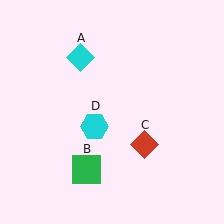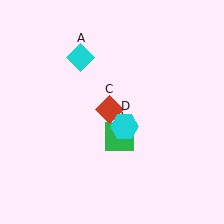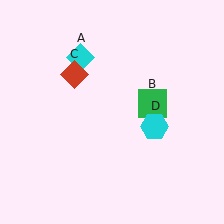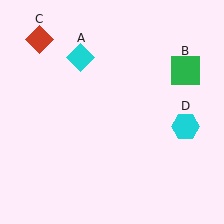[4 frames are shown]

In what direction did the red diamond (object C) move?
The red diamond (object C) moved up and to the left.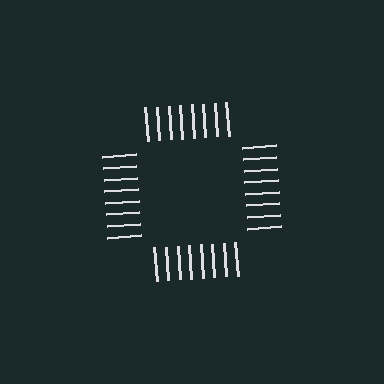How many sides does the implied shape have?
4 sides — the line-ends trace a square.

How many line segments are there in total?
32 — 8 along each of the 4 edges.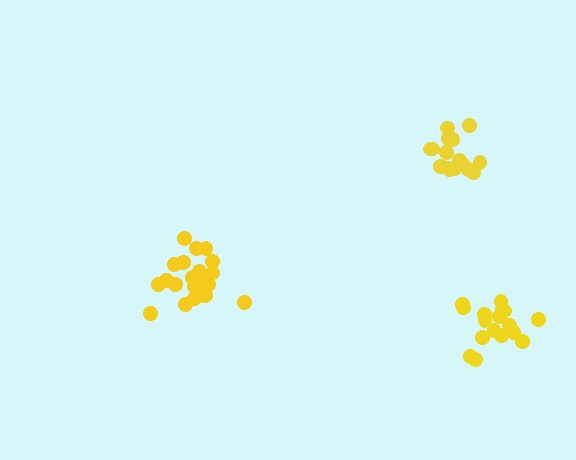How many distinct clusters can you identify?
There are 3 distinct clusters.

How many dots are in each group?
Group 1: 20 dots, Group 2: 17 dots, Group 3: 16 dots (53 total).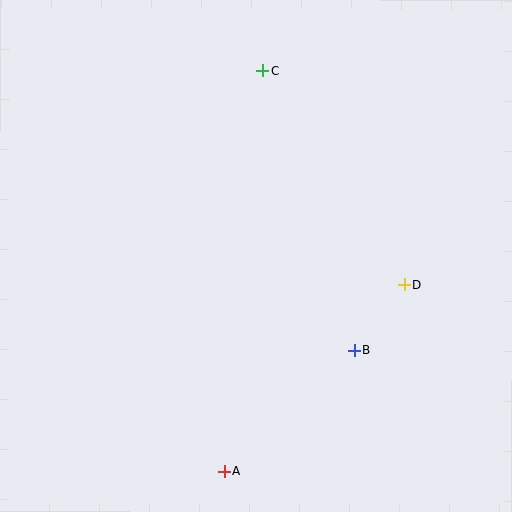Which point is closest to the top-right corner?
Point C is closest to the top-right corner.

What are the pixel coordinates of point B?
Point B is at (354, 351).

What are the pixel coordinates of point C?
Point C is at (262, 71).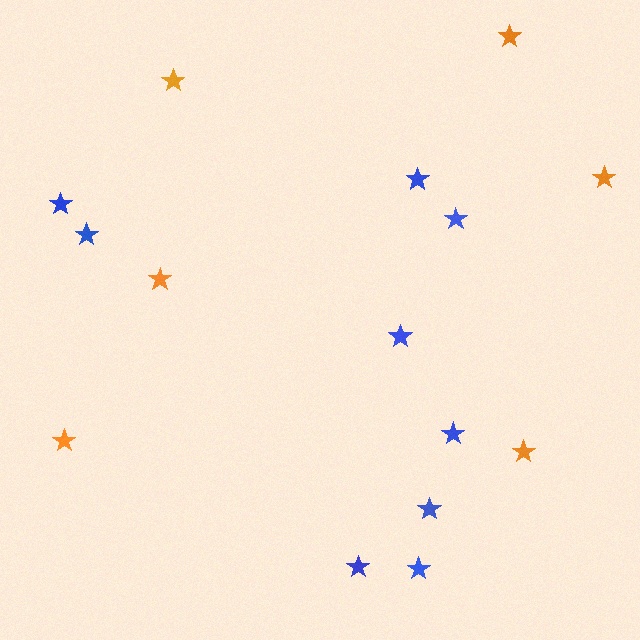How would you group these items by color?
There are 2 groups: one group of orange stars (6) and one group of blue stars (9).